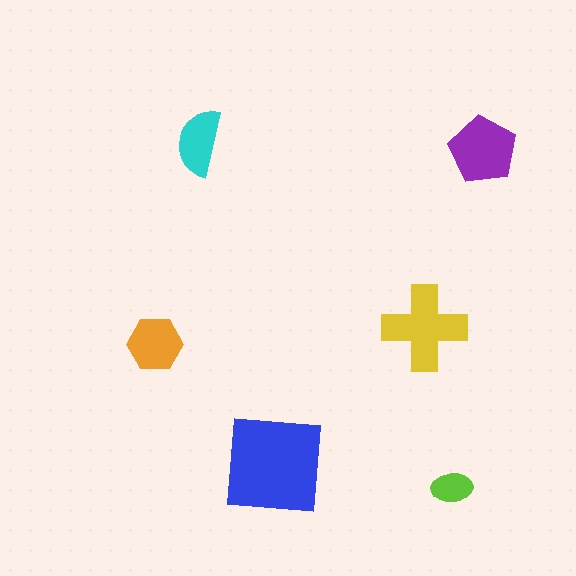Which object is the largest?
The blue square.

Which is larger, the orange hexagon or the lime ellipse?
The orange hexagon.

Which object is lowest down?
The lime ellipse is bottommost.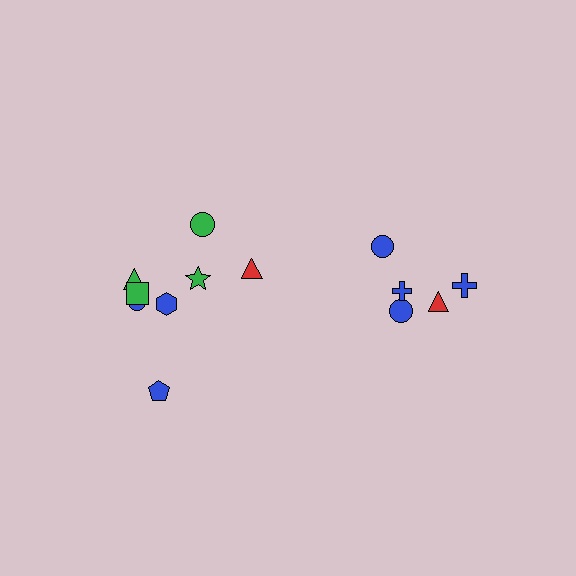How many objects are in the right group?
There are 5 objects.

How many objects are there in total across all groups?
There are 13 objects.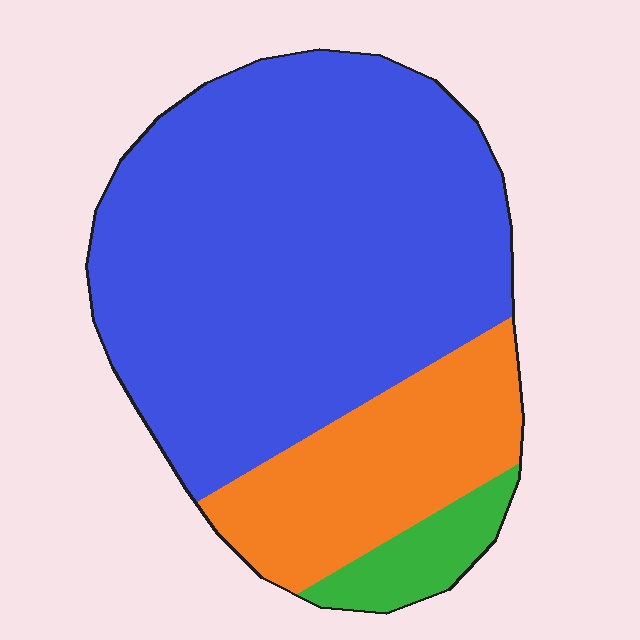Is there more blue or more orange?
Blue.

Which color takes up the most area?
Blue, at roughly 70%.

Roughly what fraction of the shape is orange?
Orange covers 22% of the shape.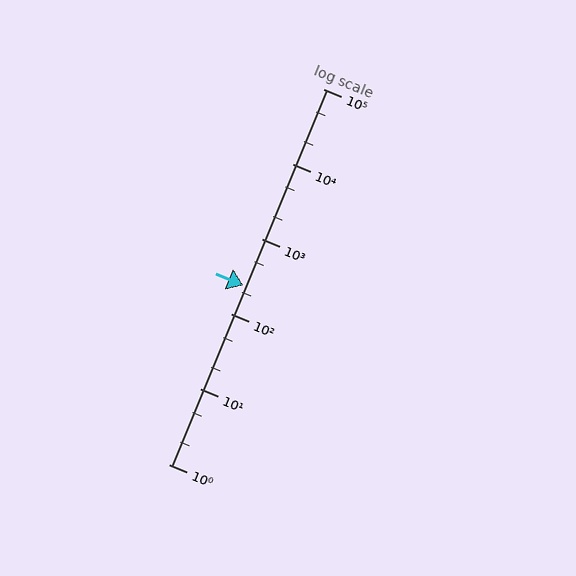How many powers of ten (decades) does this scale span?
The scale spans 5 decades, from 1 to 100000.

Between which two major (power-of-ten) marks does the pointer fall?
The pointer is between 100 and 1000.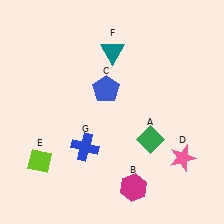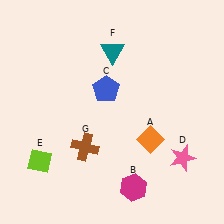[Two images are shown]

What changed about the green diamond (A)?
In Image 1, A is green. In Image 2, it changed to orange.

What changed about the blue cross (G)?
In Image 1, G is blue. In Image 2, it changed to brown.